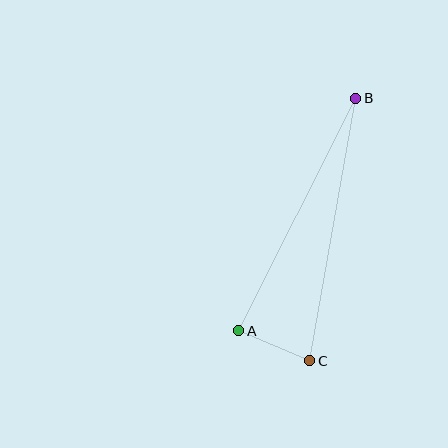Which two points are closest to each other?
Points A and C are closest to each other.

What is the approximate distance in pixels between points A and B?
The distance between A and B is approximately 260 pixels.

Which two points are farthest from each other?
Points B and C are farthest from each other.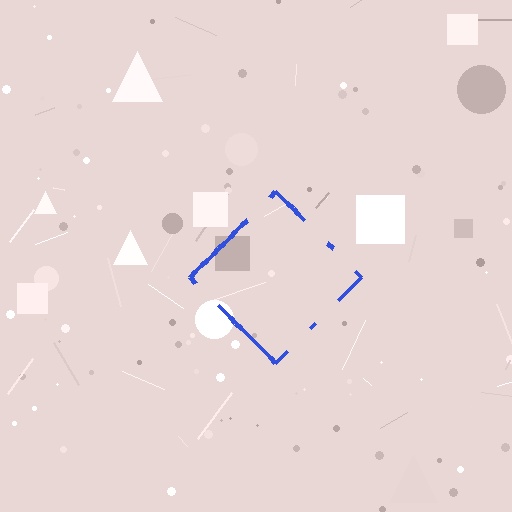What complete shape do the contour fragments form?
The contour fragments form a diamond.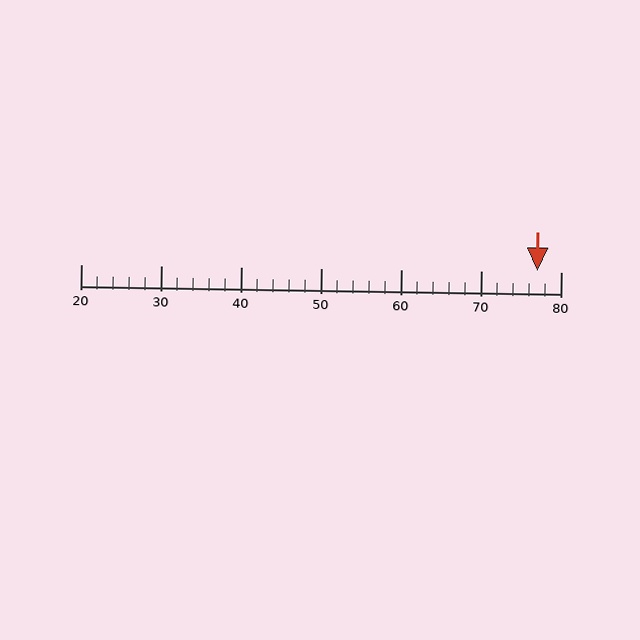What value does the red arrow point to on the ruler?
The red arrow points to approximately 77.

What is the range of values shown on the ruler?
The ruler shows values from 20 to 80.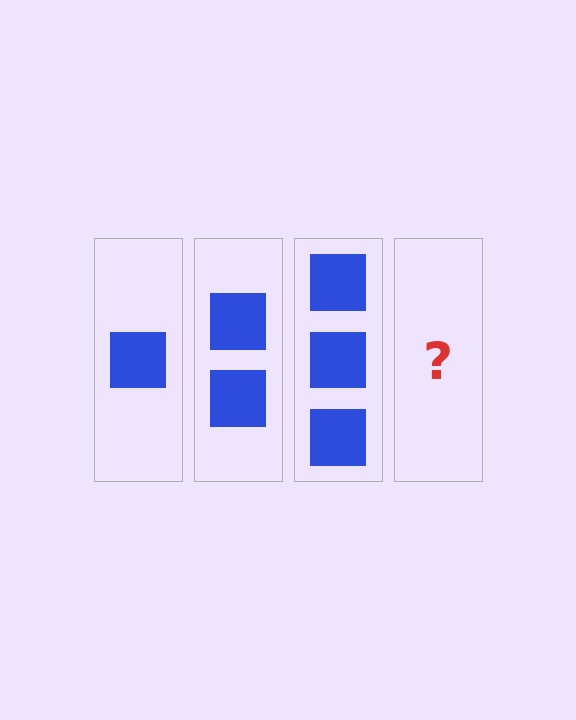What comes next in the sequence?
The next element should be 4 squares.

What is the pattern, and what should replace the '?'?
The pattern is that each step adds one more square. The '?' should be 4 squares.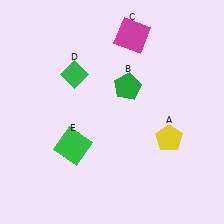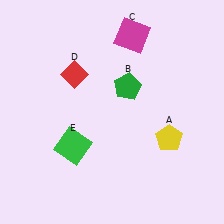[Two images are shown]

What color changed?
The diamond (D) changed from green in Image 1 to red in Image 2.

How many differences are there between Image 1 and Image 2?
There is 1 difference between the two images.